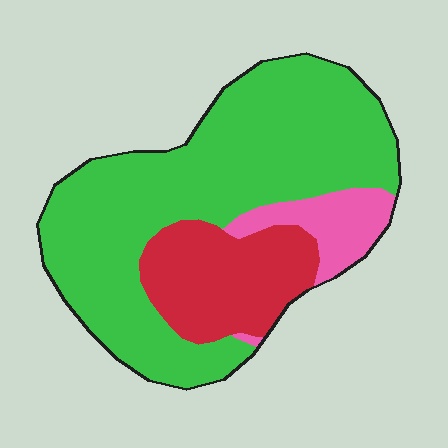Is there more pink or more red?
Red.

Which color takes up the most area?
Green, at roughly 70%.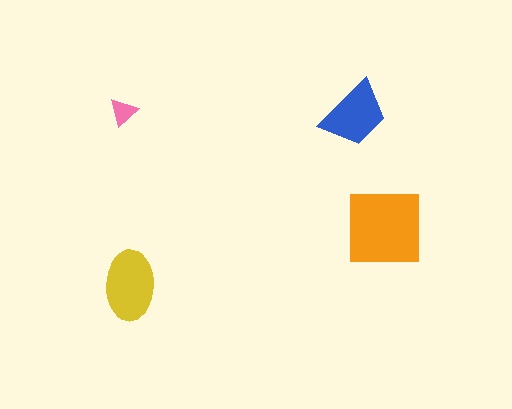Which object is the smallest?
The pink triangle.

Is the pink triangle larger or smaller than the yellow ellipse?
Smaller.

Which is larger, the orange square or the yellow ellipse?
The orange square.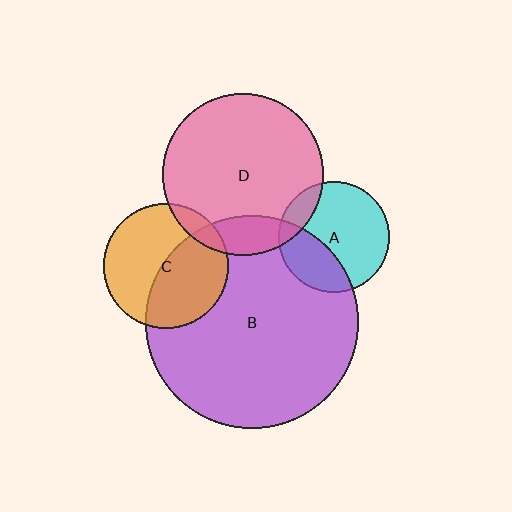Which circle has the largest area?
Circle B (purple).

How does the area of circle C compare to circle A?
Approximately 1.3 times.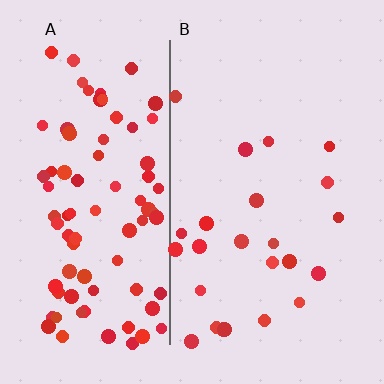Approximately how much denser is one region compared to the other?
Approximately 3.6× — region A over region B.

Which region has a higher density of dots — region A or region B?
A (the left).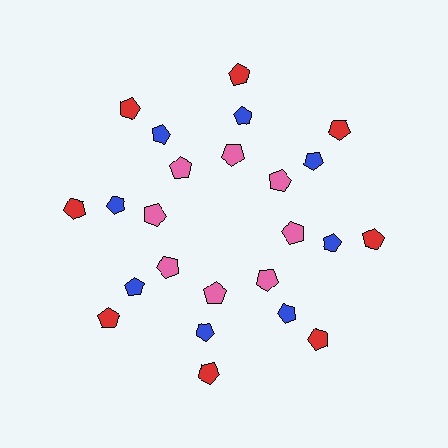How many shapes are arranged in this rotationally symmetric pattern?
There are 24 shapes, arranged in 8 groups of 3.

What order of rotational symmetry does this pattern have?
This pattern has 8-fold rotational symmetry.